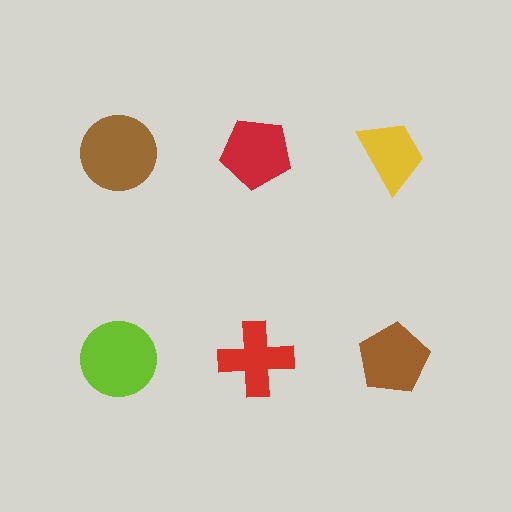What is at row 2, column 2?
A red cross.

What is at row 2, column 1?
A lime circle.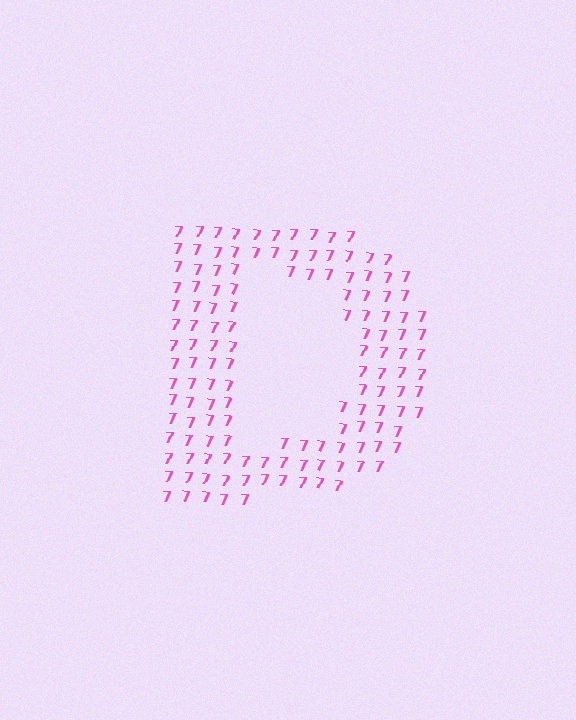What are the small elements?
The small elements are digit 7's.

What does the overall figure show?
The overall figure shows the letter D.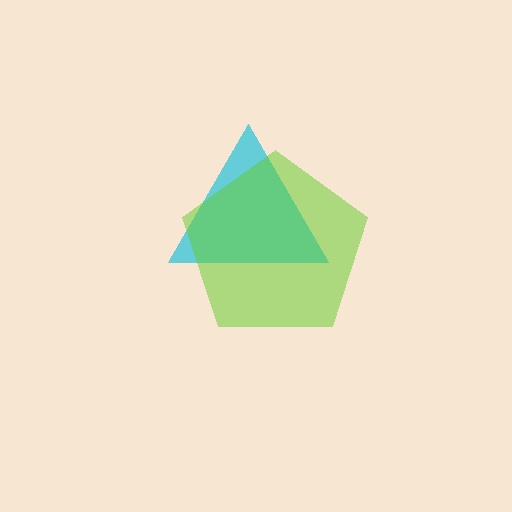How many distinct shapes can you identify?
There are 2 distinct shapes: a cyan triangle, a lime pentagon.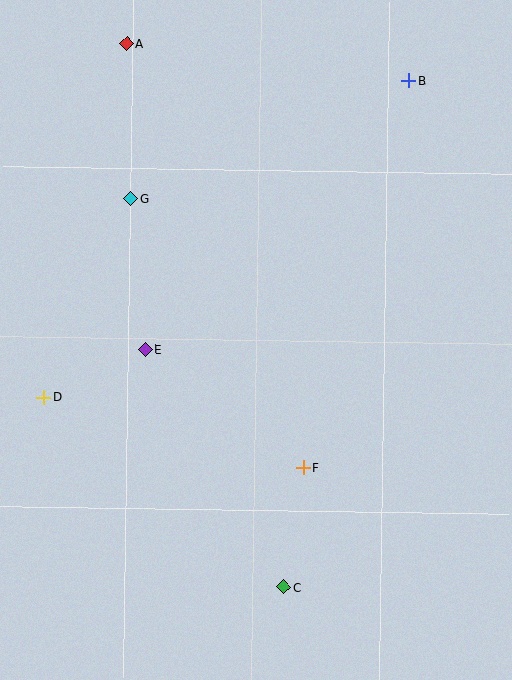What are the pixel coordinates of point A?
Point A is at (127, 44).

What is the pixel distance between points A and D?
The distance between A and D is 363 pixels.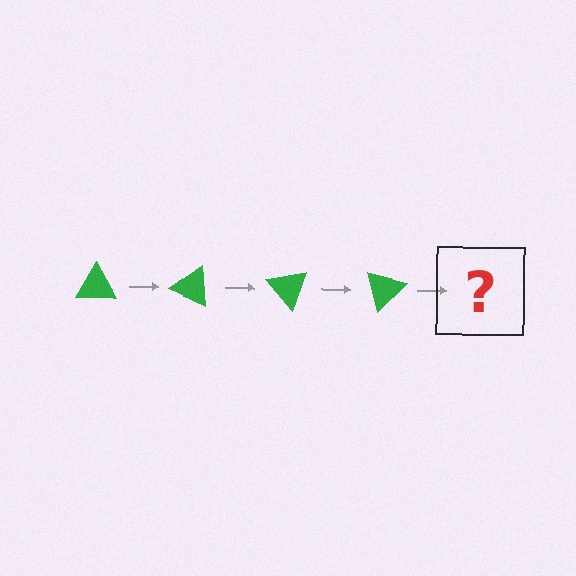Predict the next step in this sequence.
The next step is a green triangle rotated 100 degrees.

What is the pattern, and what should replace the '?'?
The pattern is that the triangle rotates 25 degrees each step. The '?' should be a green triangle rotated 100 degrees.